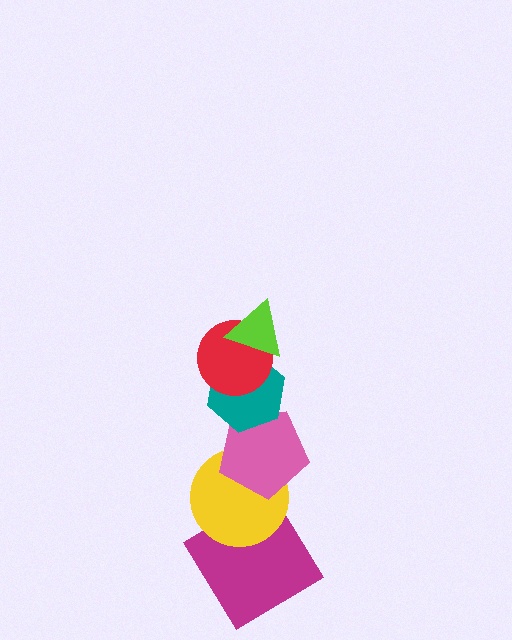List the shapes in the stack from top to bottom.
From top to bottom: the lime triangle, the red circle, the teal hexagon, the pink pentagon, the yellow circle, the magenta diamond.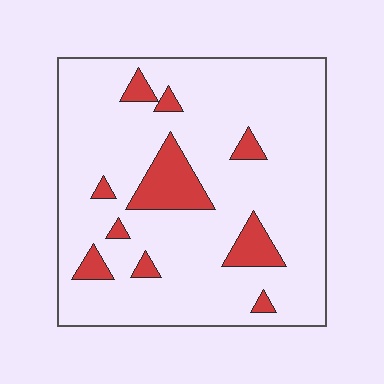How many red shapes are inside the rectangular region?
10.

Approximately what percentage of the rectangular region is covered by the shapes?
Approximately 15%.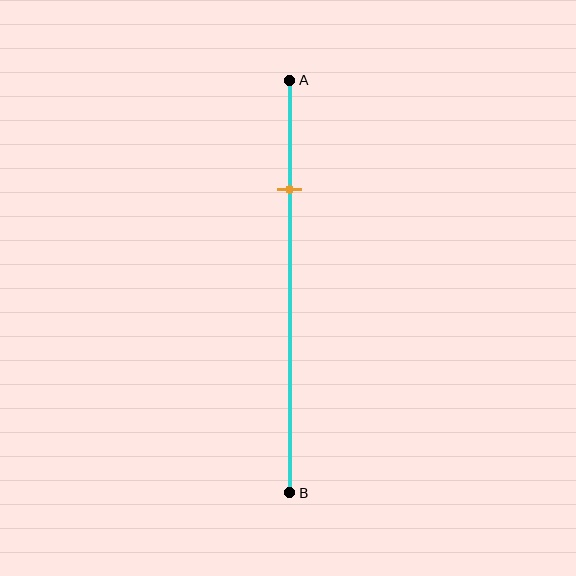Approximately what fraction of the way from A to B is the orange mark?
The orange mark is approximately 25% of the way from A to B.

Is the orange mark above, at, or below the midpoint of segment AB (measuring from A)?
The orange mark is above the midpoint of segment AB.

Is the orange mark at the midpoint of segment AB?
No, the mark is at about 25% from A, not at the 50% midpoint.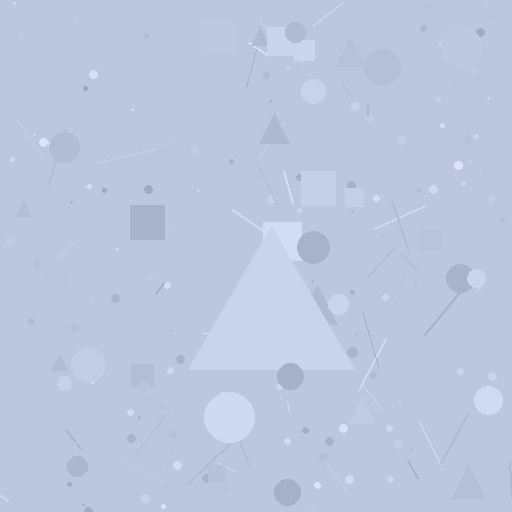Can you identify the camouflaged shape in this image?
The camouflaged shape is a triangle.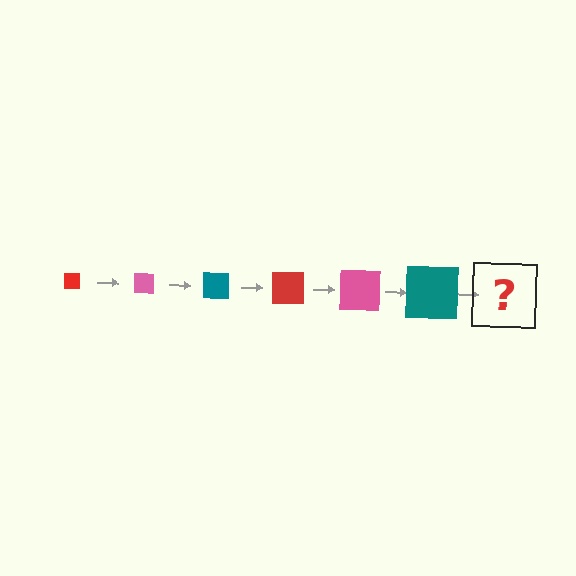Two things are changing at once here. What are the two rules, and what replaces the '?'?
The two rules are that the square grows larger each step and the color cycles through red, pink, and teal. The '?' should be a red square, larger than the previous one.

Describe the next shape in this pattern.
It should be a red square, larger than the previous one.